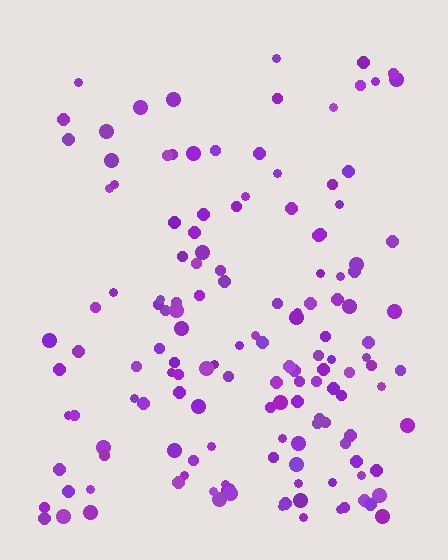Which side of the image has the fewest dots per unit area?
The top.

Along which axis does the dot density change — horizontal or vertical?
Vertical.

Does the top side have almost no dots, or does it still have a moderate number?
Still a moderate number, just noticeably fewer than the bottom.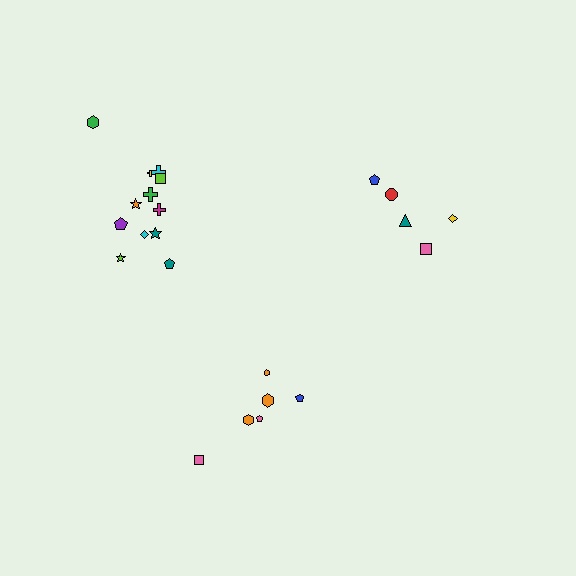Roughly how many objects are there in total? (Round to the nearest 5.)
Roughly 25 objects in total.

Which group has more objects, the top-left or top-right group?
The top-left group.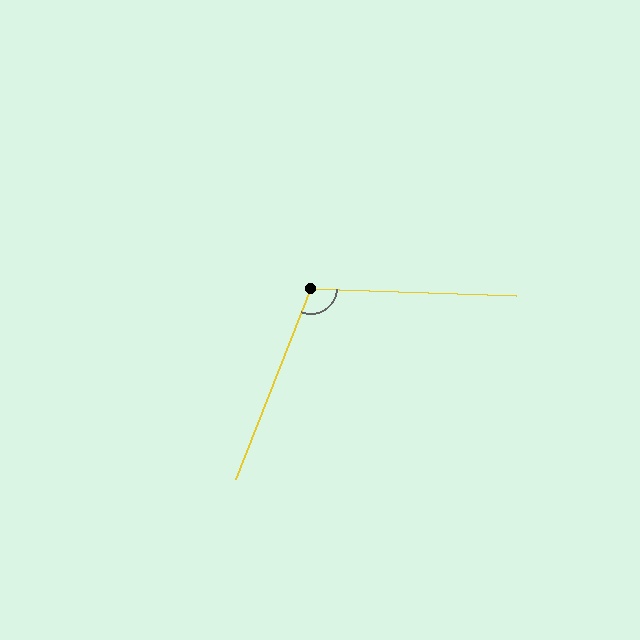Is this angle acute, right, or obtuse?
It is obtuse.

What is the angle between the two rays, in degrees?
Approximately 109 degrees.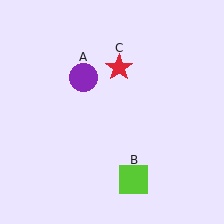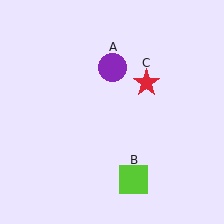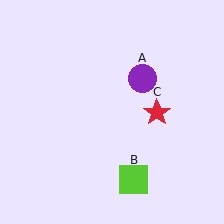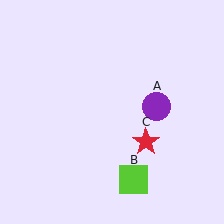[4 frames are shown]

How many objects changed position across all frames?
2 objects changed position: purple circle (object A), red star (object C).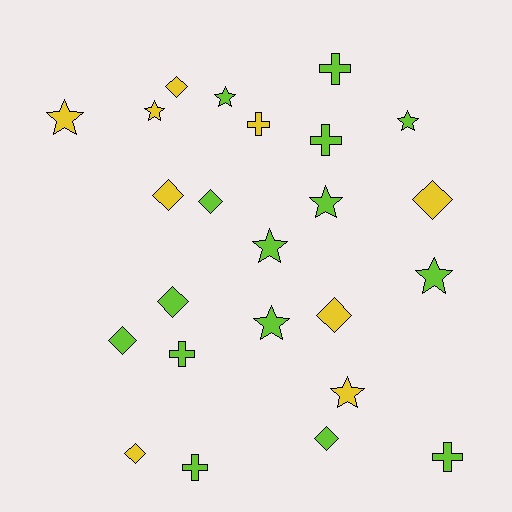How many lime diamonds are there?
There are 4 lime diamonds.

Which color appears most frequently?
Lime, with 15 objects.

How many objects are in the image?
There are 24 objects.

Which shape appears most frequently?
Star, with 9 objects.